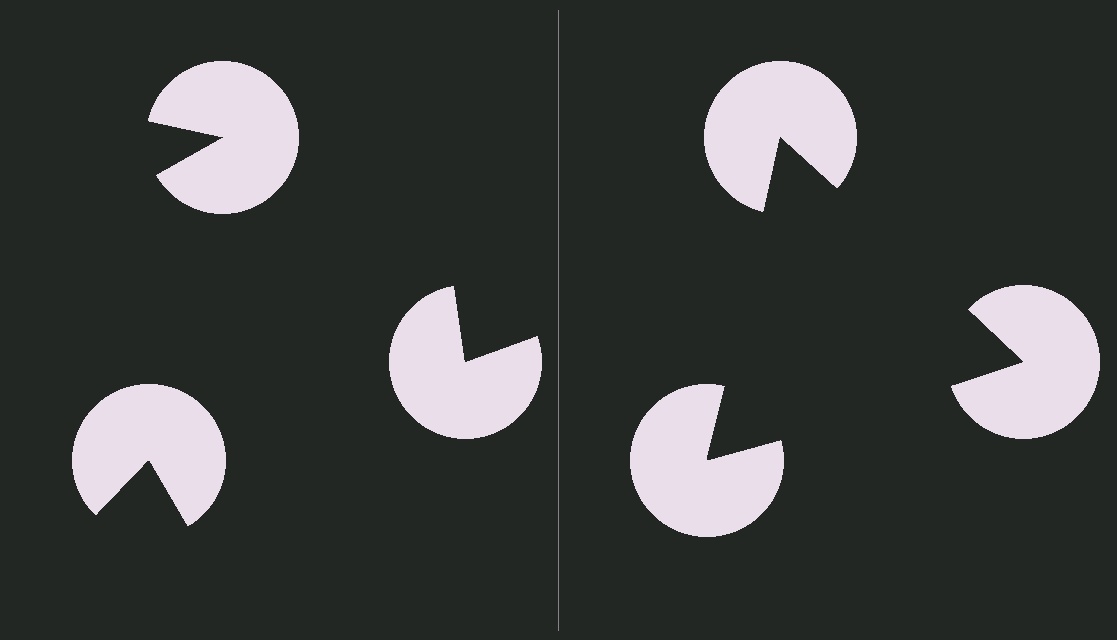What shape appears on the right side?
An illusory triangle.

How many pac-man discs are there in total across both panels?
6 — 3 on each side.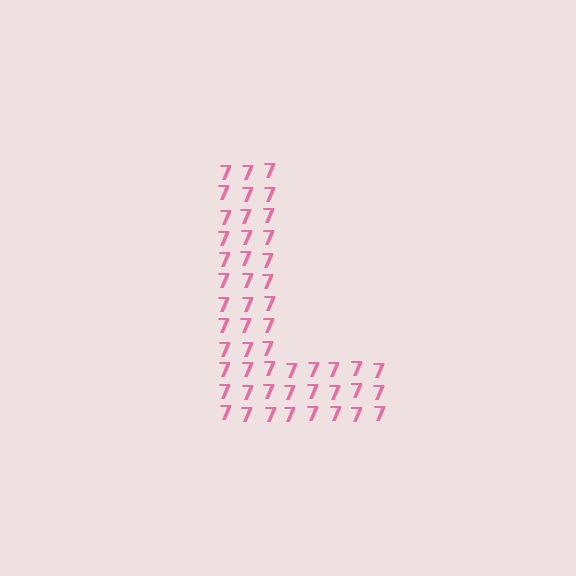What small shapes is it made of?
It is made of small digit 7's.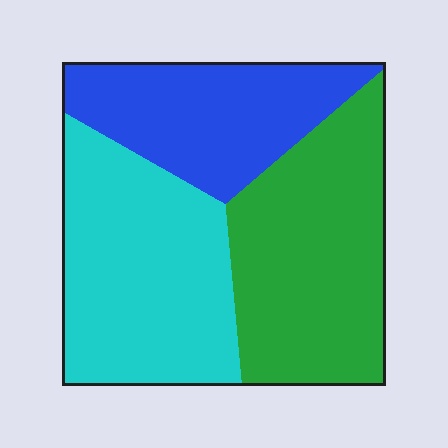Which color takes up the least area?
Blue, at roughly 25%.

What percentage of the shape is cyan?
Cyan covers around 35% of the shape.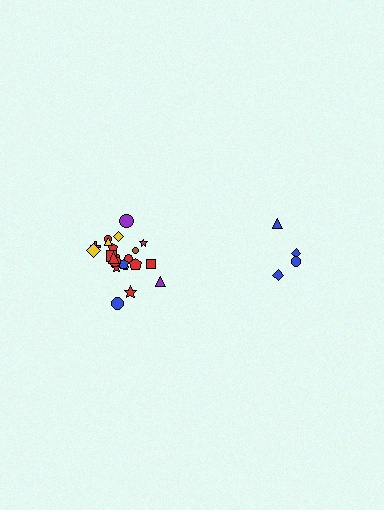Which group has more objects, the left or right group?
The left group.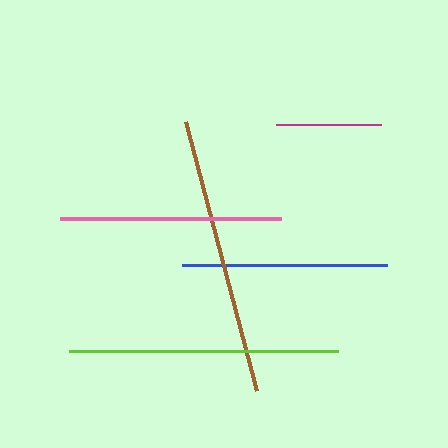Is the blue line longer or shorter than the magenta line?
The blue line is longer than the magenta line.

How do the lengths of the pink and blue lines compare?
The pink and blue lines are approximately the same length.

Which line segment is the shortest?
The magenta line is the shortest at approximately 104 pixels.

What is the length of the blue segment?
The blue segment is approximately 205 pixels long.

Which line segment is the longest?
The brown line is the longest at approximately 278 pixels.